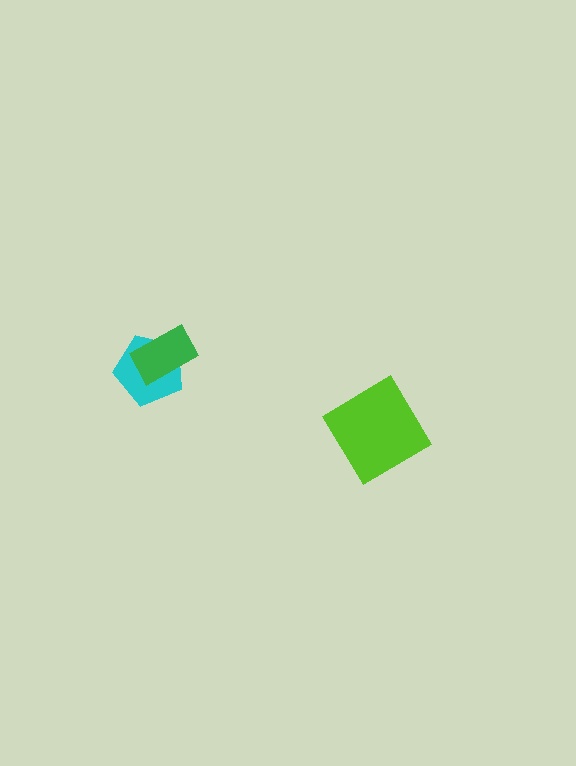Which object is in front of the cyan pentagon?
The green rectangle is in front of the cyan pentagon.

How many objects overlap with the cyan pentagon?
1 object overlaps with the cyan pentagon.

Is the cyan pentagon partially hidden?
Yes, it is partially covered by another shape.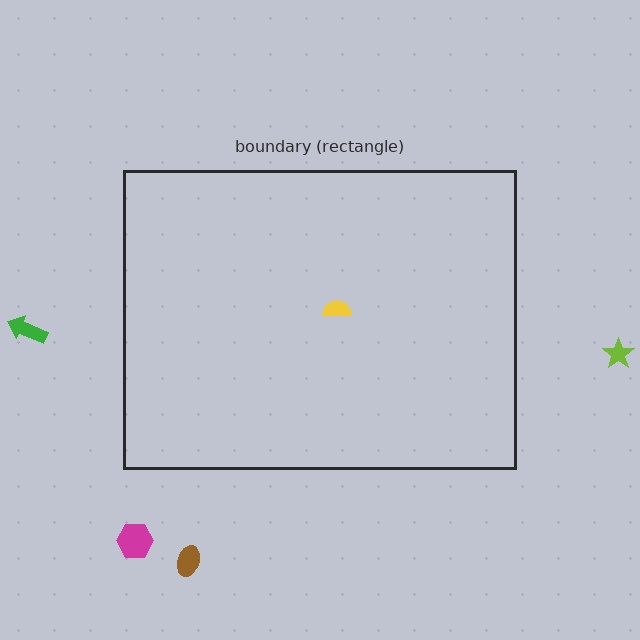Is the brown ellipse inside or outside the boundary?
Outside.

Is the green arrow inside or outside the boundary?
Outside.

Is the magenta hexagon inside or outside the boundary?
Outside.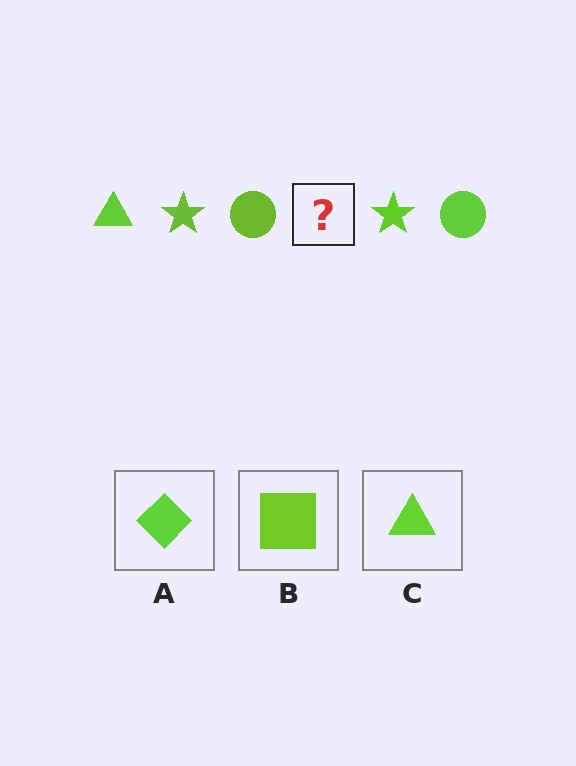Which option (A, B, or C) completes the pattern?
C.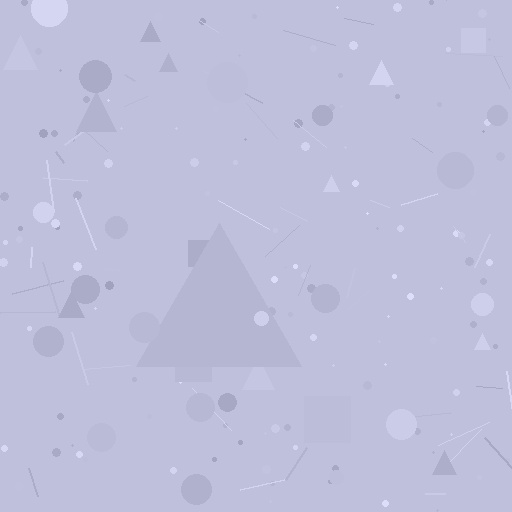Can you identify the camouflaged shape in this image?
The camouflaged shape is a triangle.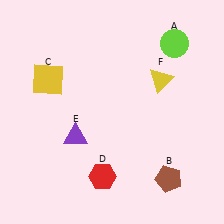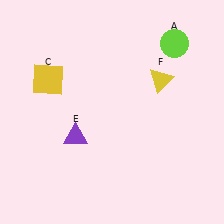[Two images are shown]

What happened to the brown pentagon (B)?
The brown pentagon (B) was removed in Image 2. It was in the bottom-right area of Image 1.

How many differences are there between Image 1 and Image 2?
There are 2 differences between the two images.